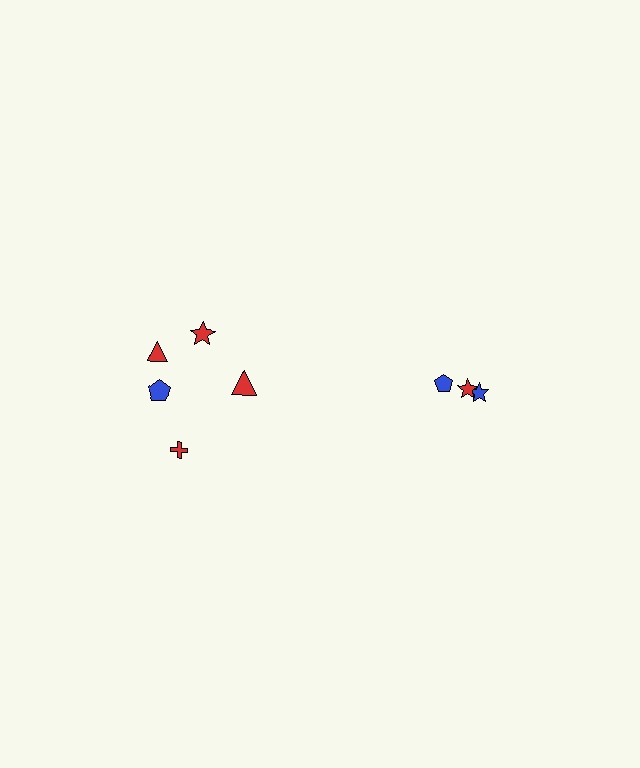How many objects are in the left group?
There are 5 objects.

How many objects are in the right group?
There are 3 objects.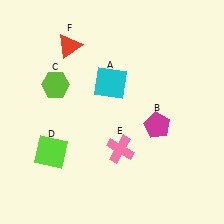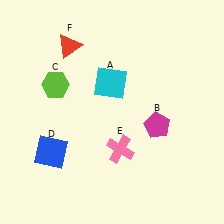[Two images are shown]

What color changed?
The square (D) changed from lime in Image 1 to blue in Image 2.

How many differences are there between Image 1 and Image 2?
There is 1 difference between the two images.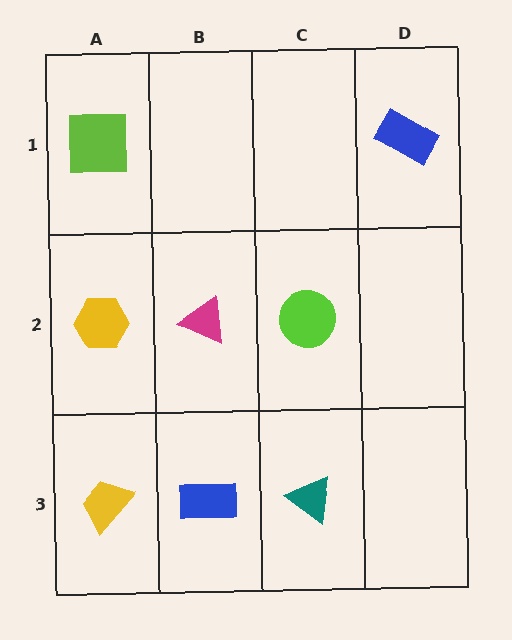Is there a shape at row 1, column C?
No, that cell is empty.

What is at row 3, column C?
A teal triangle.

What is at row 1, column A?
A lime square.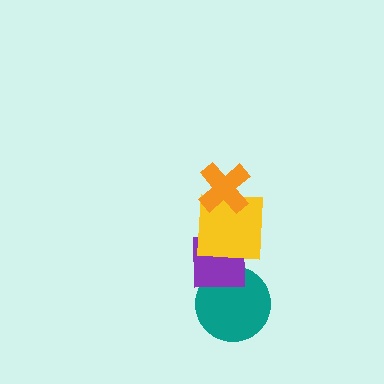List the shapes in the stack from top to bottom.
From top to bottom: the orange cross, the yellow square, the purple square, the teal circle.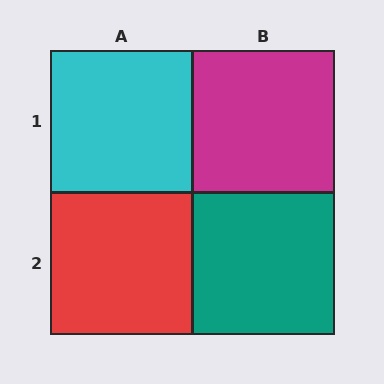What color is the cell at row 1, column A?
Cyan.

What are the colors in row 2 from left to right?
Red, teal.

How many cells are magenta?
1 cell is magenta.